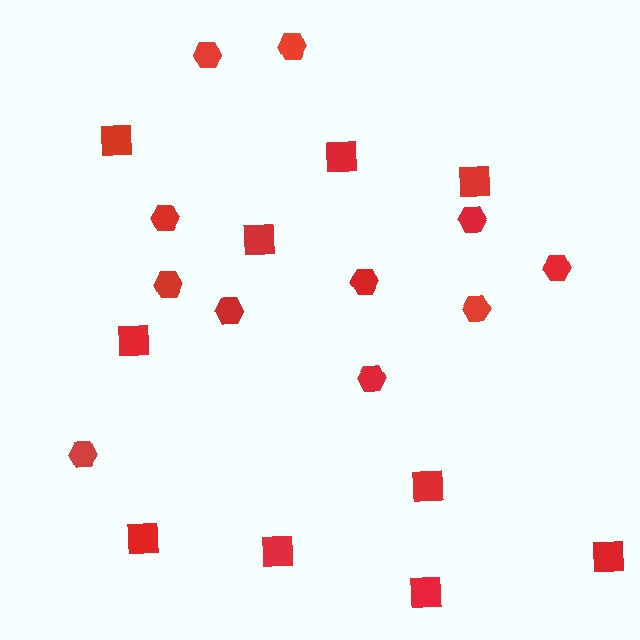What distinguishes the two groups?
There are 2 groups: one group of squares (10) and one group of hexagons (11).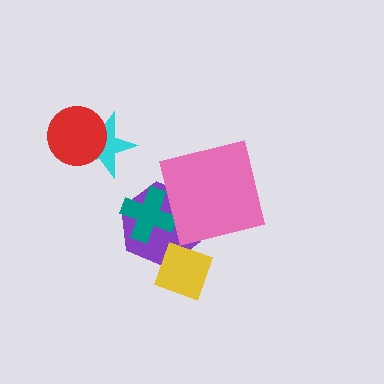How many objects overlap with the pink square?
1 object overlaps with the pink square.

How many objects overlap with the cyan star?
1 object overlaps with the cyan star.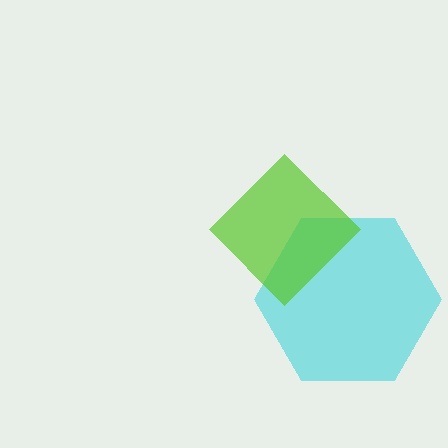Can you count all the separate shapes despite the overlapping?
Yes, there are 2 separate shapes.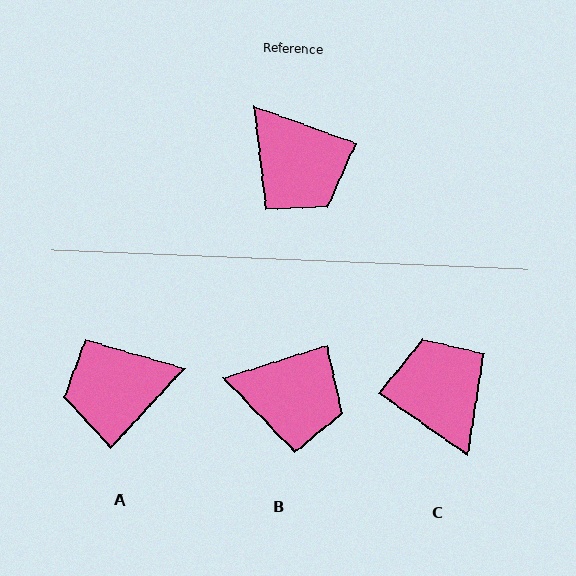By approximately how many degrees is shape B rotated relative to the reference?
Approximately 37 degrees counter-clockwise.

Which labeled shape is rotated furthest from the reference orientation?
C, about 165 degrees away.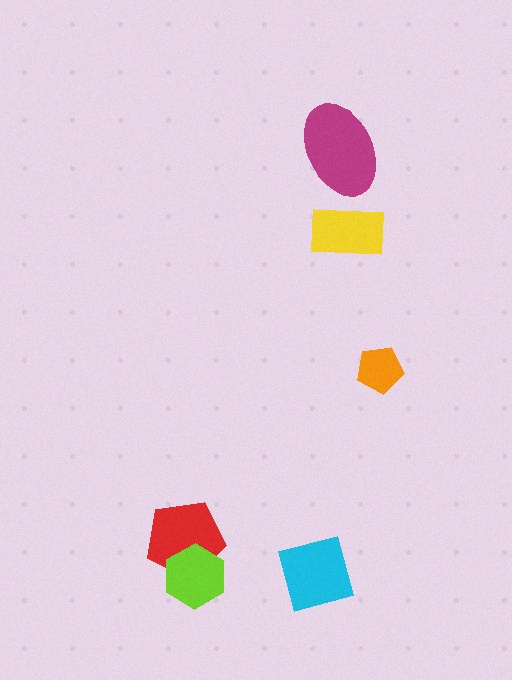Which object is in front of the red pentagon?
The lime hexagon is in front of the red pentagon.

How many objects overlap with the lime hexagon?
1 object overlaps with the lime hexagon.